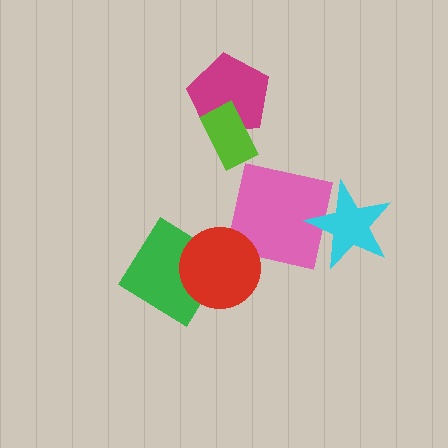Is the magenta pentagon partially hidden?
Yes, it is partially covered by another shape.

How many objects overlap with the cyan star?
1 object overlaps with the cyan star.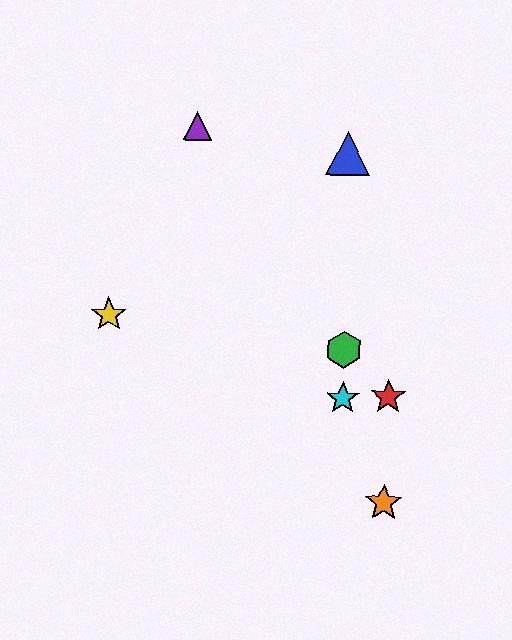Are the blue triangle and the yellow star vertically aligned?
No, the blue triangle is at x≈348 and the yellow star is at x≈109.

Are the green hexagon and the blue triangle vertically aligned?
Yes, both are at x≈344.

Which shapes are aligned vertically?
The blue triangle, the green hexagon, the cyan star are aligned vertically.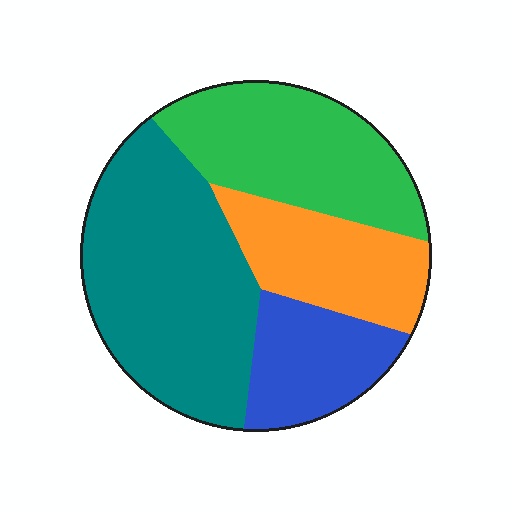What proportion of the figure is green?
Green covers roughly 25% of the figure.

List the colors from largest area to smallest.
From largest to smallest: teal, green, orange, blue.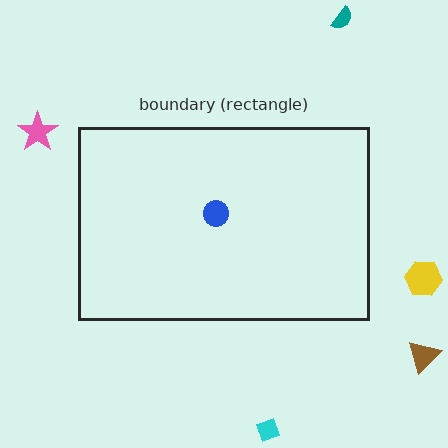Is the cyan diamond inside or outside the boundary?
Outside.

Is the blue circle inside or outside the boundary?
Inside.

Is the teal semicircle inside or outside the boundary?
Outside.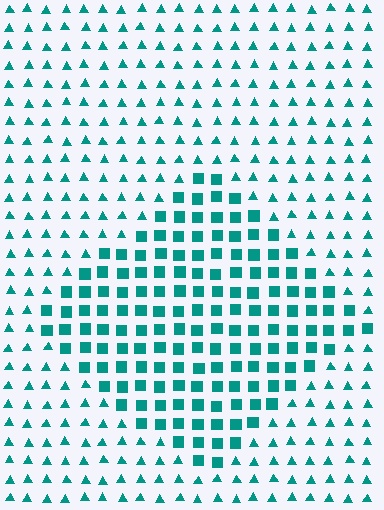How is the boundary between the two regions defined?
The boundary is defined by a change in element shape: squares inside vs. triangles outside. All elements share the same color and spacing.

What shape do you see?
I see a diamond.